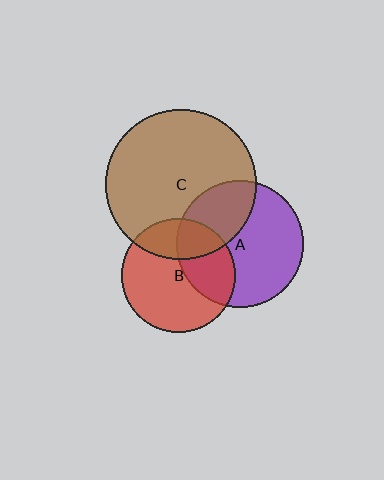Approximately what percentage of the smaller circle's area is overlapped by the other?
Approximately 35%.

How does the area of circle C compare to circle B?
Approximately 1.7 times.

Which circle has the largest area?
Circle C (brown).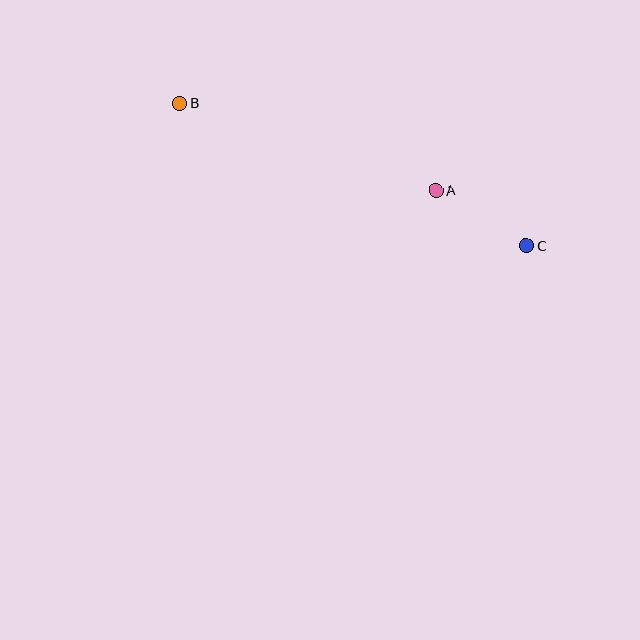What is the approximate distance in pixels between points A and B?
The distance between A and B is approximately 271 pixels.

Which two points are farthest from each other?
Points B and C are farthest from each other.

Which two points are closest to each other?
Points A and C are closest to each other.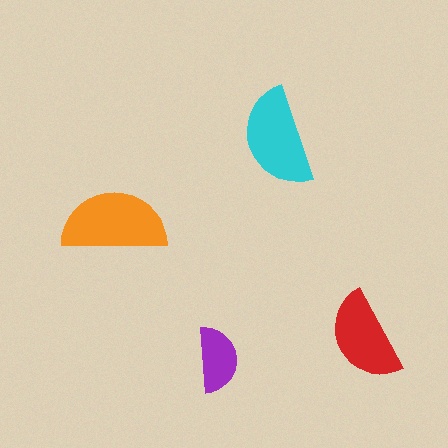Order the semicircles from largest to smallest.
the orange one, the cyan one, the red one, the purple one.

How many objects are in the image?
There are 4 objects in the image.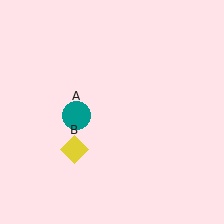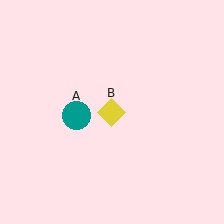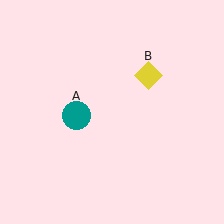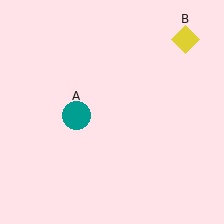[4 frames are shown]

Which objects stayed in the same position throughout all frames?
Teal circle (object A) remained stationary.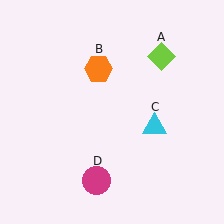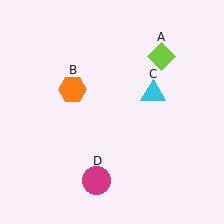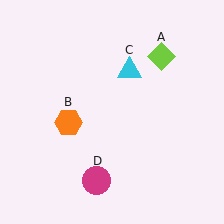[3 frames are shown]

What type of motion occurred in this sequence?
The orange hexagon (object B), cyan triangle (object C) rotated counterclockwise around the center of the scene.